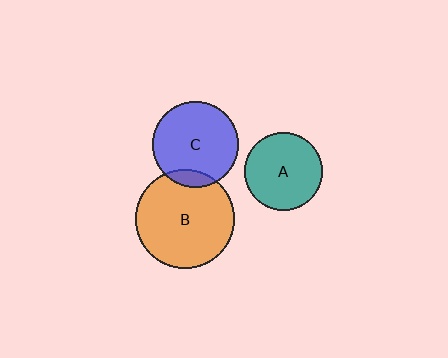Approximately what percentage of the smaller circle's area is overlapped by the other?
Approximately 10%.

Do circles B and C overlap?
Yes.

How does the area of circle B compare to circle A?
Approximately 1.6 times.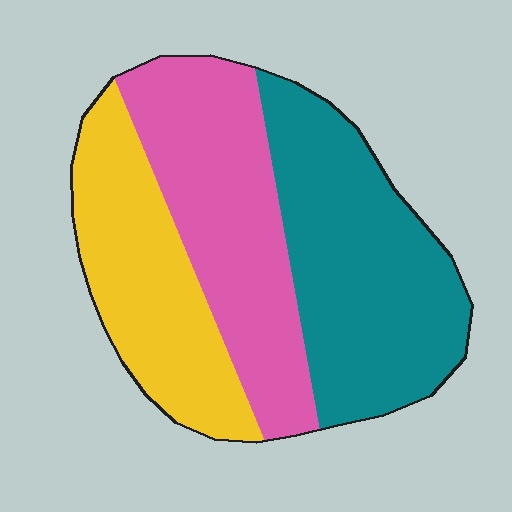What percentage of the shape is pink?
Pink covers about 35% of the shape.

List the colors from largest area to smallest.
From largest to smallest: teal, pink, yellow.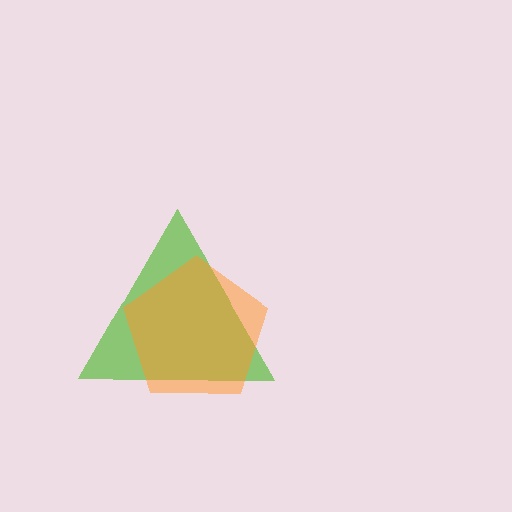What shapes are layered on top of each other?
The layered shapes are: a lime triangle, an orange pentagon.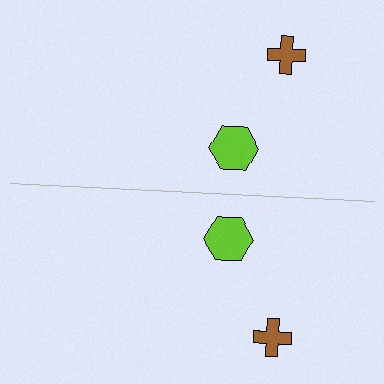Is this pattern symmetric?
Yes, this pattern has bilateral (reflection) symmetry.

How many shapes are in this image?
There are 4 shapes in this image.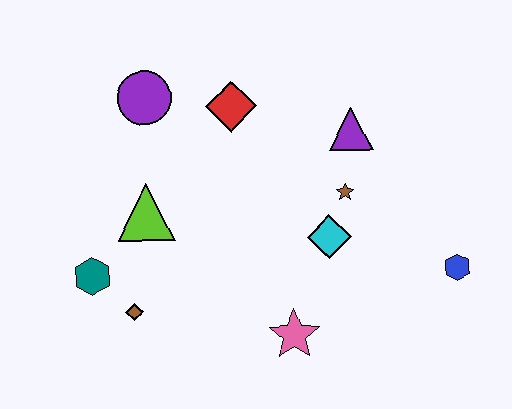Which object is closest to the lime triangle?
The teal hexagon is closest to the lime triangle.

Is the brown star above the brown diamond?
Yes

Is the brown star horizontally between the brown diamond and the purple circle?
No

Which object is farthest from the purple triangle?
The teal hexagon is farthest from the purple triangle.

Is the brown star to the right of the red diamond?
Yes